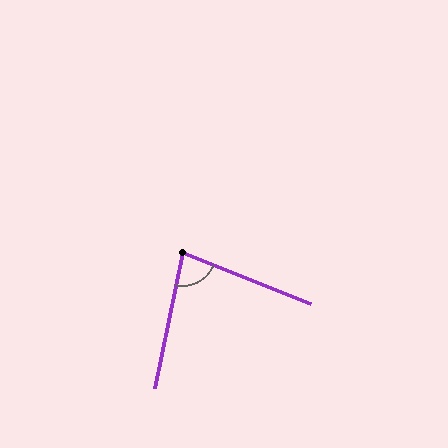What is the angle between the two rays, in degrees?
Approximately 80 degrees.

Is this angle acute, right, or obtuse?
It is acute.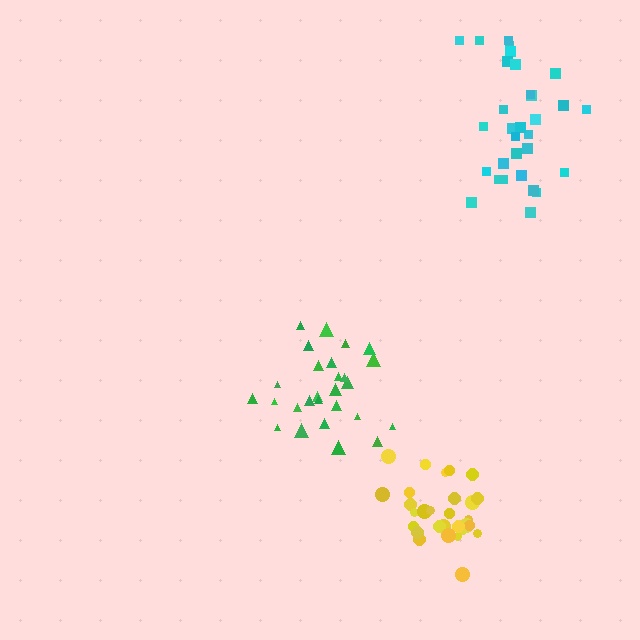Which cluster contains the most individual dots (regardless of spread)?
Cyan (31).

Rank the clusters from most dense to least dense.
yellow, green, cyan.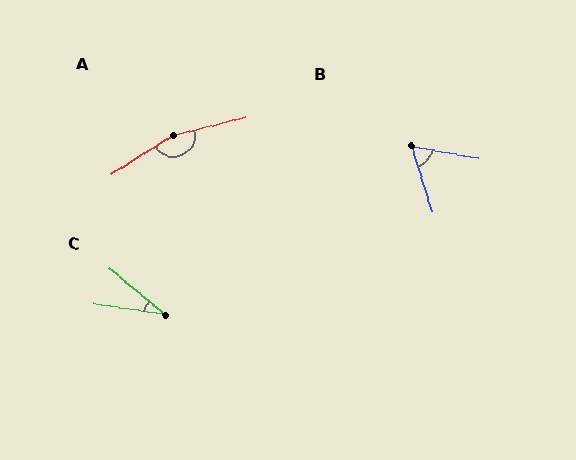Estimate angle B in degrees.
Approximately 62 degrees.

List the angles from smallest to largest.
C (32°), B (62°), A (162°).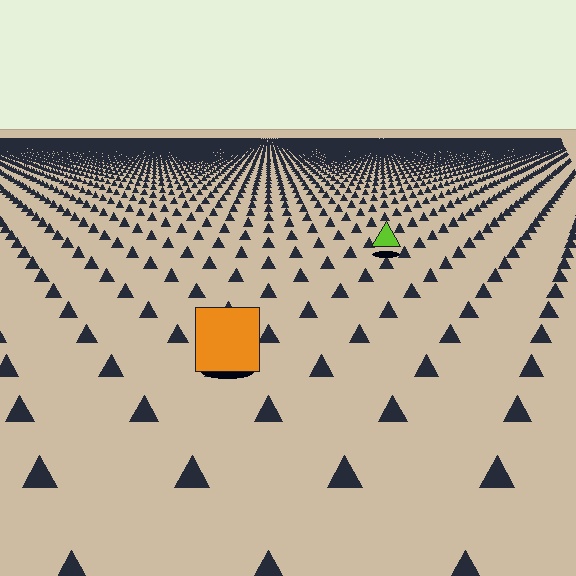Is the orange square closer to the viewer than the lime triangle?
Yes. The orange square is closer — you can tell from the texture gradient: the ground texture is coarser near it.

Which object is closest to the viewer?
The orange square is closest. The texture marks near it are larger and more spread out.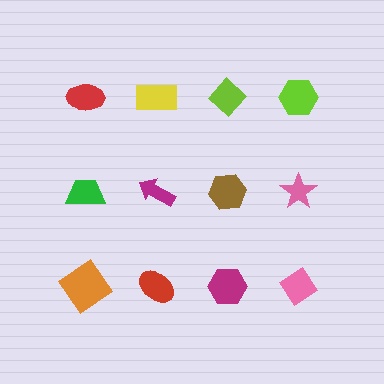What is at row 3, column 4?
A pink diamond.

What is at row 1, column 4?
A lime hexagon.